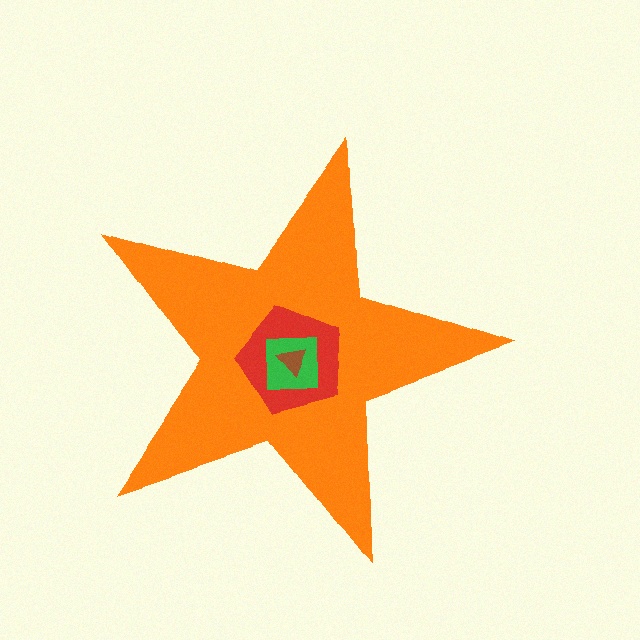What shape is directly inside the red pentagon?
The green square.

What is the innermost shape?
The brown triangle.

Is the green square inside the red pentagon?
Yes.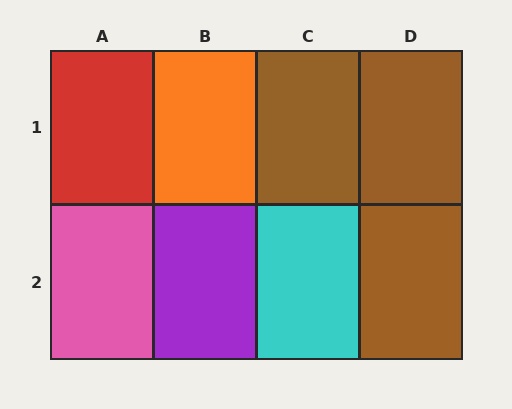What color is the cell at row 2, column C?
Cyan.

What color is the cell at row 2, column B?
Purple.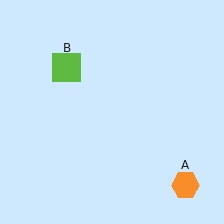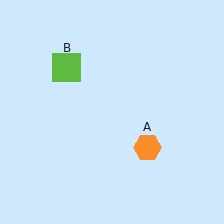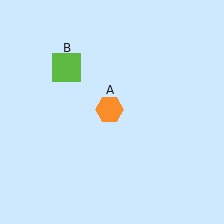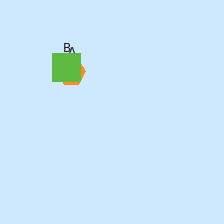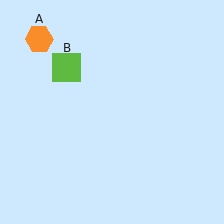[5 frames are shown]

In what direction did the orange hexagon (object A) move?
The orange hexagon (object A) moved up and to the left.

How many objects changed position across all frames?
1 object changed position: orange hexagon (object A).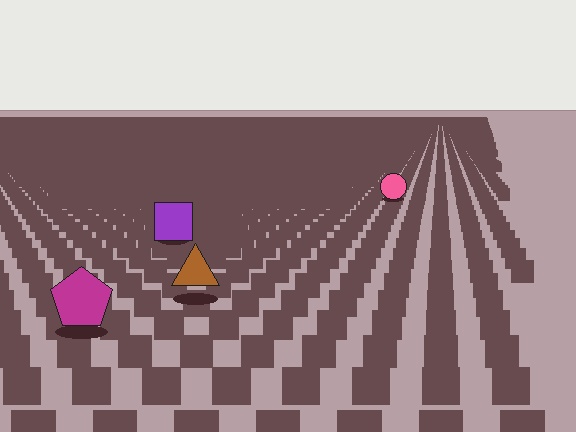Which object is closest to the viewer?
The magenta pentagon is closest. The texture marks near it are larger and more spread out.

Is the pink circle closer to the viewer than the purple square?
No. The purple square is closer — you can tell from the texture gradient: the ground texture is coarser near it.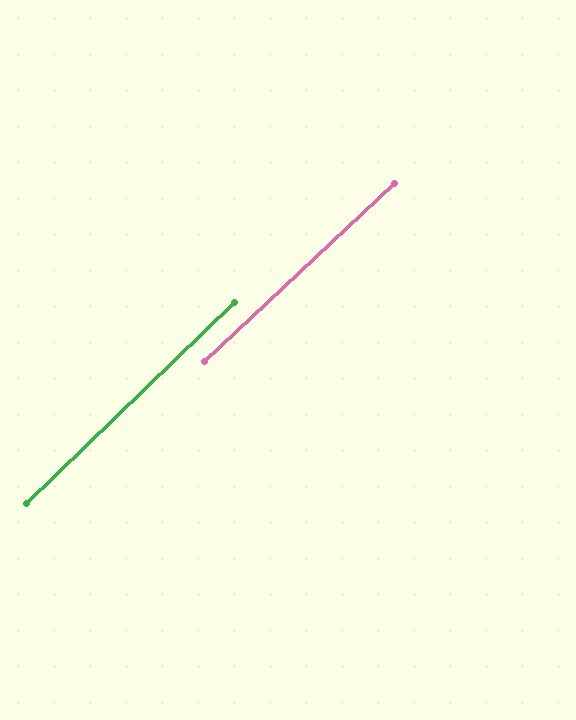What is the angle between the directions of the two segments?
Approximately 1 degree.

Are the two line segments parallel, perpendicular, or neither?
Parallel — their directions differ by only 1.1°.